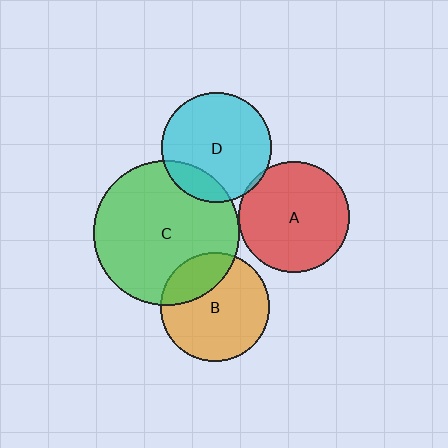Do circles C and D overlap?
Yes.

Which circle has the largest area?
Circle C (green).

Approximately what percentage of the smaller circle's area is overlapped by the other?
Approximately 15%.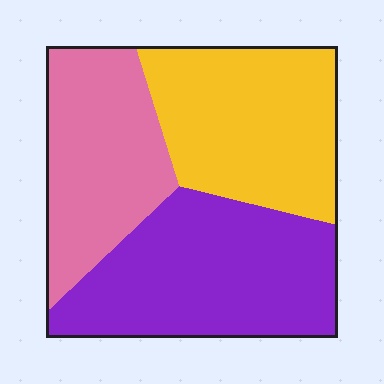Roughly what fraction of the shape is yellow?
Yellow takes up about one third (1/3) of the shape.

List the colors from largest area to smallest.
From largest to smallest: purple, yellow, pink.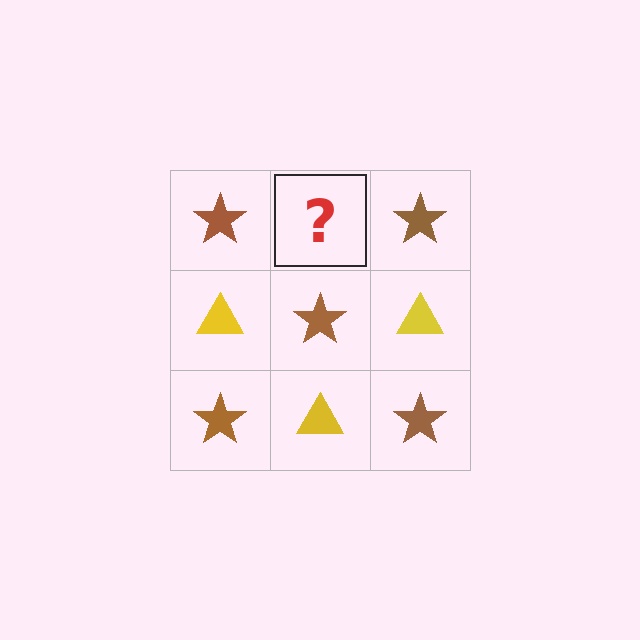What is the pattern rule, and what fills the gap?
The rule is that it alternates brown star and yellow triangle in a checkerboard pattern. The gap should be filled with a yellow triangle.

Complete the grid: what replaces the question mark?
The question mark should be replaced with a yellow triangle.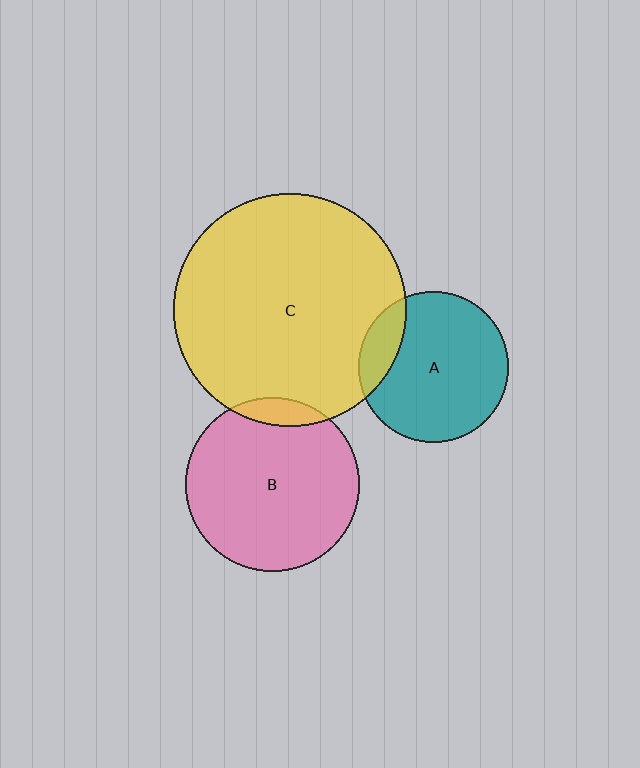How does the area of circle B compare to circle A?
Approximately 1.3 times.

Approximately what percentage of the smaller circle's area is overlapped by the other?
Approximately 10%.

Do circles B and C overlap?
Yes.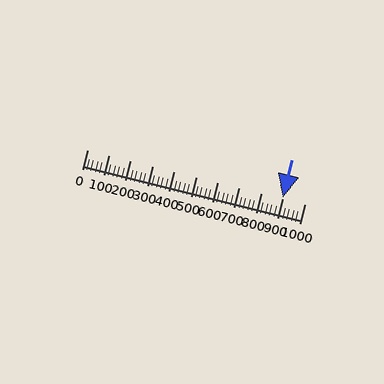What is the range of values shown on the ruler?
The ruler shows values from 0 to 1000.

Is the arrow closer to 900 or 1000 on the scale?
The arrow is closer to 900.